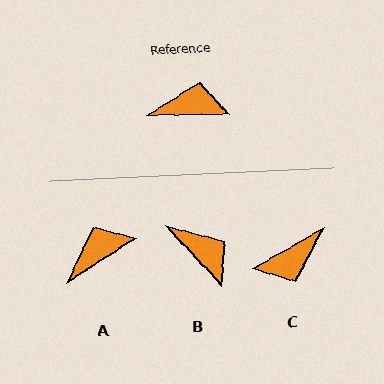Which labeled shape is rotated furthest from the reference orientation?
C, about 150 degrees away.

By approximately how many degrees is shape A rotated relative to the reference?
Approximately 32 degrees counter-clockwise.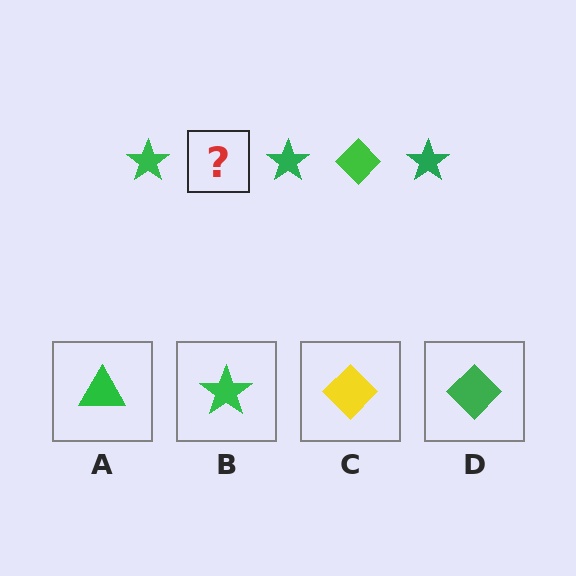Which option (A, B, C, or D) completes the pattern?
D.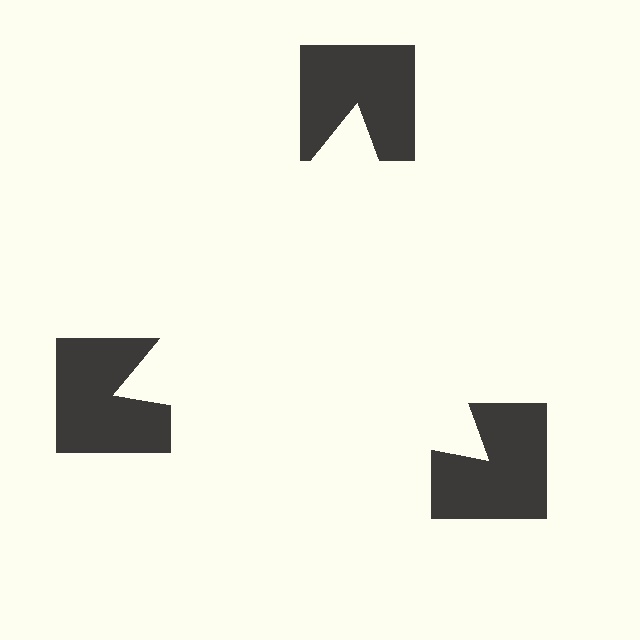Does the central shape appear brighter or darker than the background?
It typically appears slightly brighter than the background, even though no actual brightness change is drawn.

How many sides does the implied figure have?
3 sides.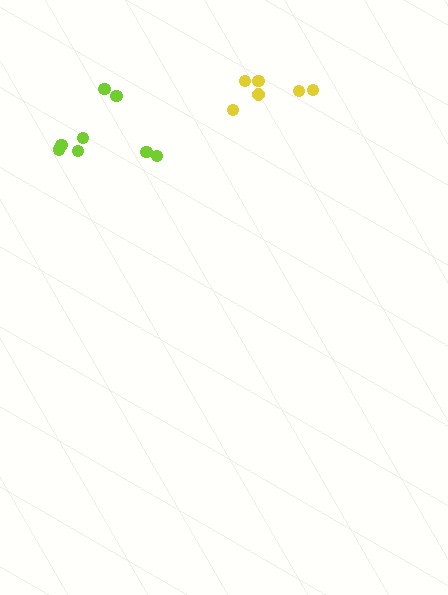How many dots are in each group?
Group 1: 8 dots, Group 2: 6 dots (14 total).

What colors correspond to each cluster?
The clusters are colored: lime, yellow.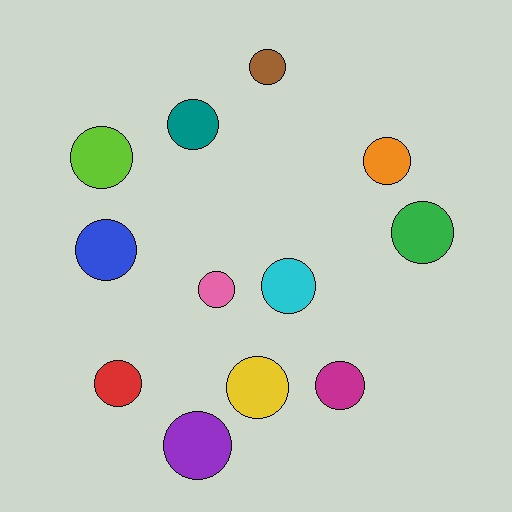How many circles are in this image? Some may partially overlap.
There are 12 circles.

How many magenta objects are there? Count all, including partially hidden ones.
There is 1 magenta object.